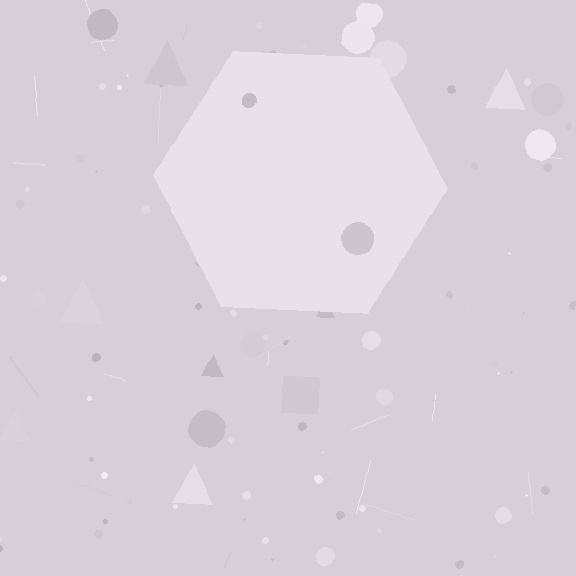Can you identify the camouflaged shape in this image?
The camouflaged shape is a hexagon.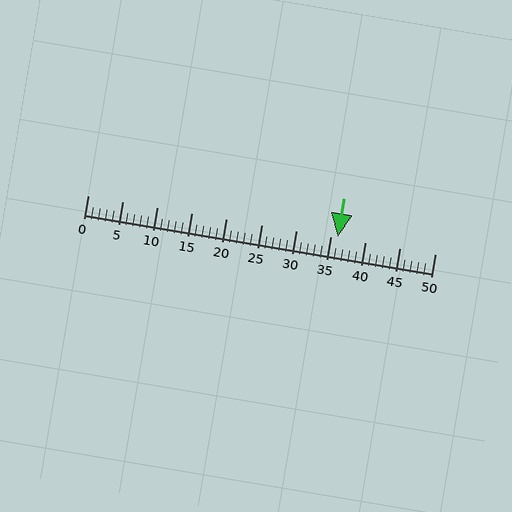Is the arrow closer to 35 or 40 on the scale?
The arrow is closer to 35.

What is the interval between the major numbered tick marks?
The major tick marks are spaced 5 units apart.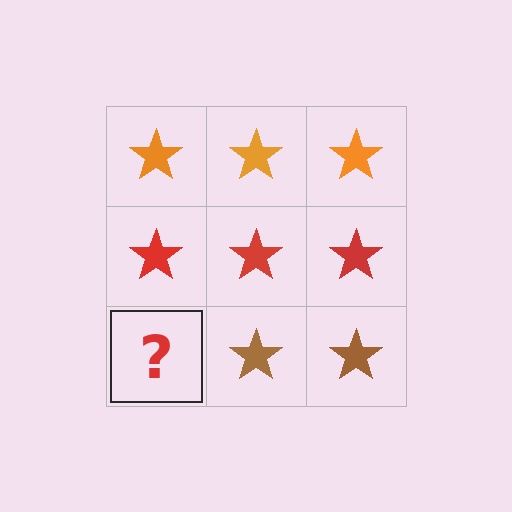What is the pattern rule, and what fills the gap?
The rule is that each row has a consistent color. The gap should be filled with a brown star.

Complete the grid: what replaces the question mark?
The question mark should be replaced with a brown star.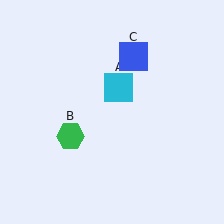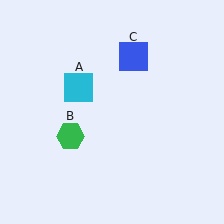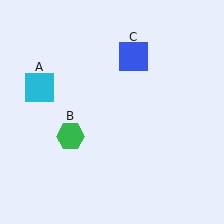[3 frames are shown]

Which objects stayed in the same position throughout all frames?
Green hexagon (object B) and blue square (object C) remained stationary.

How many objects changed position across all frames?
1 object changed position: cyan square (object A).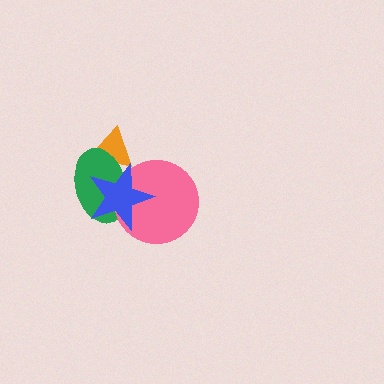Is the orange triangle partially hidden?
Yes, it is partially covered by another shape.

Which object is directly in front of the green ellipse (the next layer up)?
The pink circle is directly in front of the green ellipse.